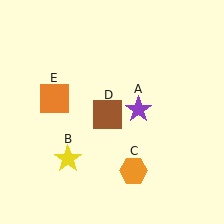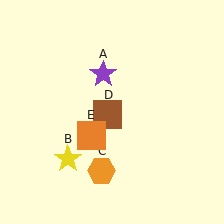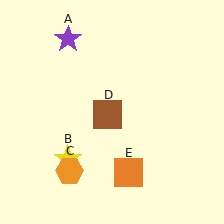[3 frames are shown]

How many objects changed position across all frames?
3 objects changed position: purple star (object A), orange hexagon (object C), orange square (object E).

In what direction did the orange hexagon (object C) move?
The orange hexagon (object C) moved left.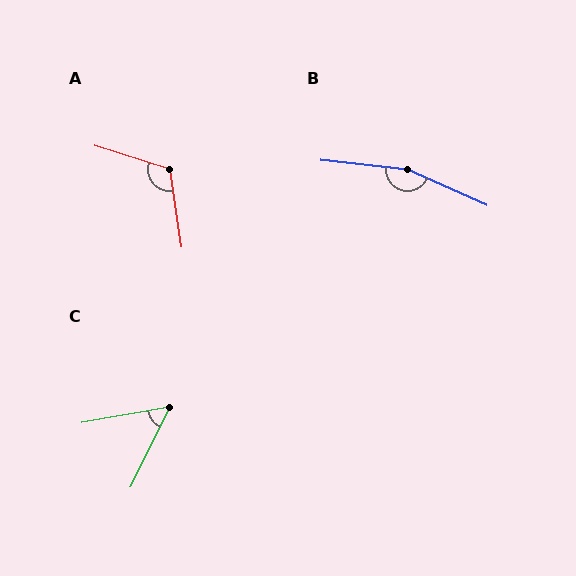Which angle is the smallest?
C, at approximately 53 degrees.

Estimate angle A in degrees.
Approximately 116 degrees.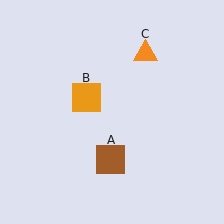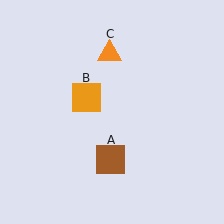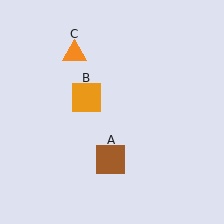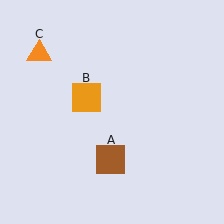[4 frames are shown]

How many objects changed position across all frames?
1 object changed position: orange triangle (object C).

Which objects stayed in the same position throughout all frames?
Brown square (object A) and orange square (object B) remained stationary.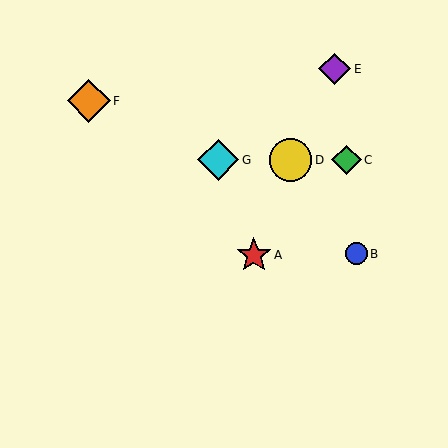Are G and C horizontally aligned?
Yes, both are at y≈160.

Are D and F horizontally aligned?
No, D is at y≈160 and F is at y≈101.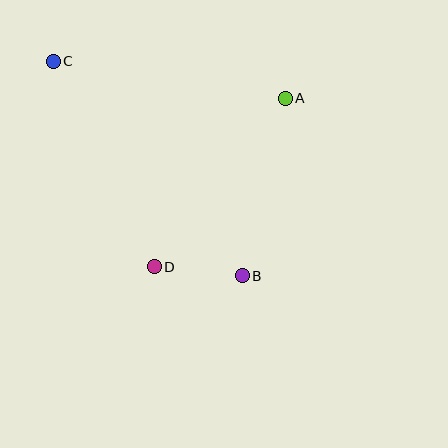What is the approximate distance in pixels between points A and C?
The distance between A and C is approximately 235 pixels.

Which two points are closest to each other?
Points B and D are closest to each other.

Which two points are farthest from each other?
Points B and C are farthest from each other.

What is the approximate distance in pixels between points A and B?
The distance between A and B is approximately 182 pixels.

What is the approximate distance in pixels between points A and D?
The distance between A and D is approximately 213 pixels.